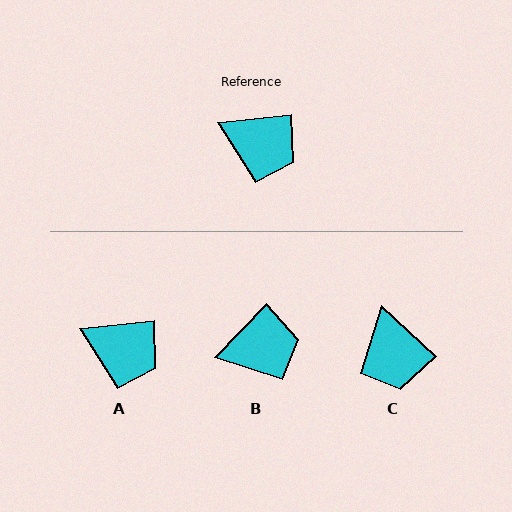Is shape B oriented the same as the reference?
No, it is off by about 40 degrees.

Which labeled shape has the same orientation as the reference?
A.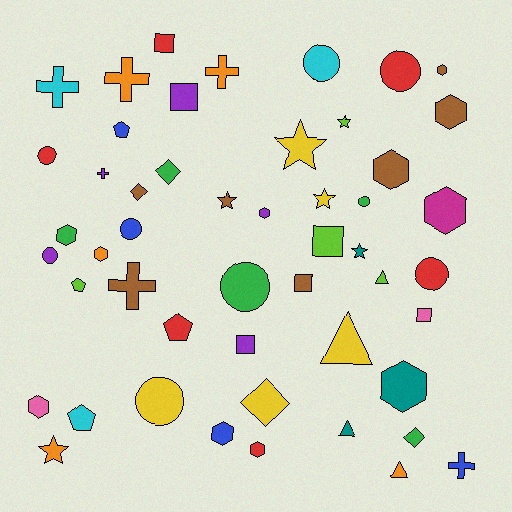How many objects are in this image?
There are 50 objects.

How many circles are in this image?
There are 9 circles.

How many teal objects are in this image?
There are 3 teal objects.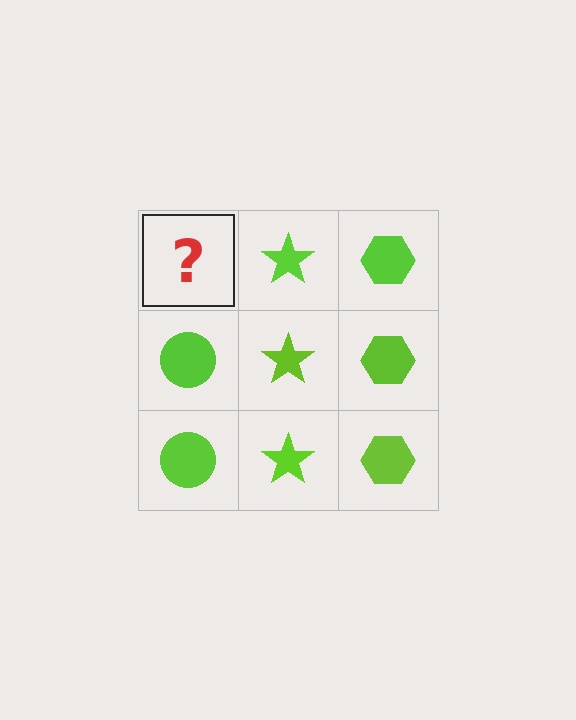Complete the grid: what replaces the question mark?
The question mark should be replaced with a lime circle.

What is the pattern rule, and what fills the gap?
The rule is that each column has a consistent shape. The gap should be filled with a lime circle.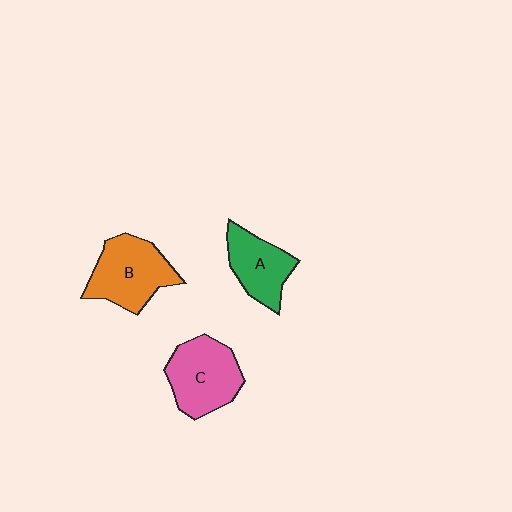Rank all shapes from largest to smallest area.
From largest to smallest: B (orange), C (pink), A (green).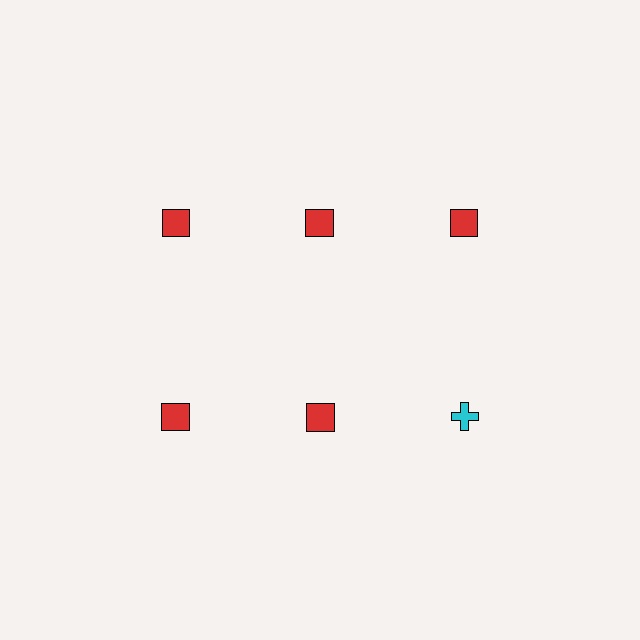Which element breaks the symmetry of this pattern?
The cyan cross in the second row, center column breaks the symmetry. All other shapes are red squares.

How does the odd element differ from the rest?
It differs in both color (cyan instead of red) and shape (cross instead of square).